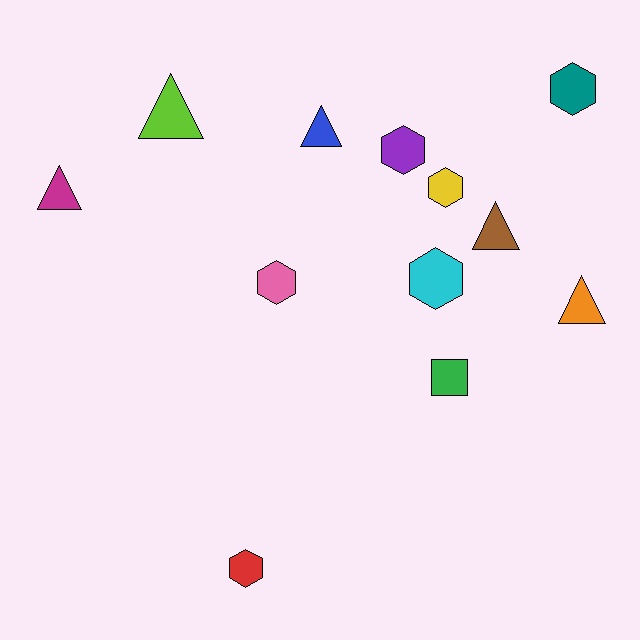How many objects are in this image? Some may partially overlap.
There are 12 objects.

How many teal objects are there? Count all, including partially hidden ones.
There is 1 teal object.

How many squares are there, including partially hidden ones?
There is 1 square.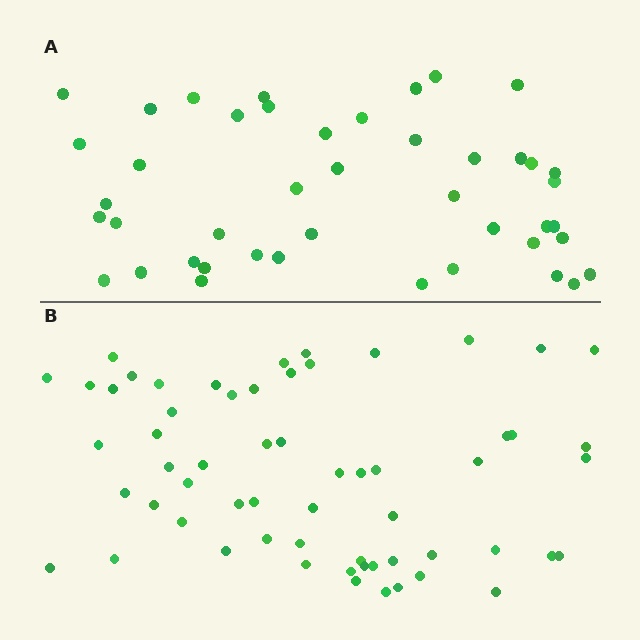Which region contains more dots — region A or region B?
Region B (the bottom region) has more dots.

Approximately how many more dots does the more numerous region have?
Region B has approximately 15 more dots than region A.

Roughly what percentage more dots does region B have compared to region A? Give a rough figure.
About 35% more.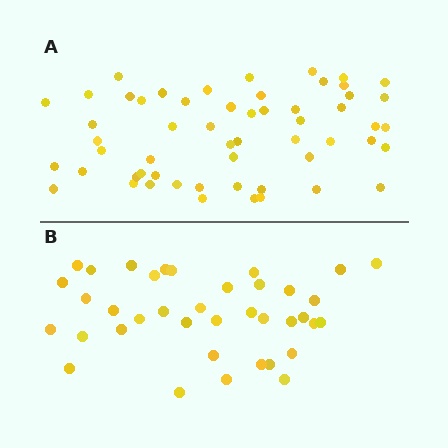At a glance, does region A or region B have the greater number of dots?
Region A (the top region) has more dots.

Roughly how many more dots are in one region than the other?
Region A has approximately 20 more dots than region B.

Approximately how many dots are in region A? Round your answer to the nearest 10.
About 60 dots. (The exact count is 56, which rounds to 60.)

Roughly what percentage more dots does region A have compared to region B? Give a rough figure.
About 45% more.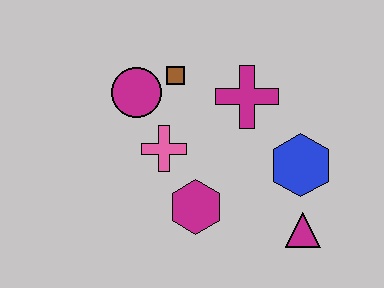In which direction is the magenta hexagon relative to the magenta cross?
The magenta hexagon is below the magenta cross.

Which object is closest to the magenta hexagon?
The pink cross is closest to the magenta hexagon.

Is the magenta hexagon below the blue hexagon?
Yes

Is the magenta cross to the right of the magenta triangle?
No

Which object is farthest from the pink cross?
The magenta triangle is farthest from the pink cross.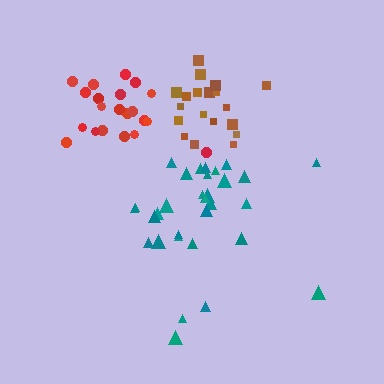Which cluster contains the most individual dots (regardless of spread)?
Teal (31).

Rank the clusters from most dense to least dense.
teal, brown, red.